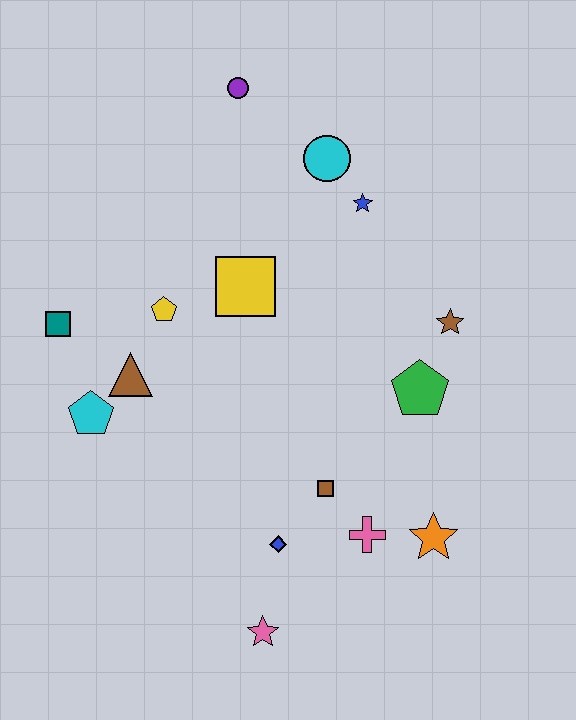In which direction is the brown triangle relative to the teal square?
The brown triangle is to the right of the teal square.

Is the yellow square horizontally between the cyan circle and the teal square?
Yes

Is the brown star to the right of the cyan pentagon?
Yes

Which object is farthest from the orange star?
The purple circle is farthest from the orange star.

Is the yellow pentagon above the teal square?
Yes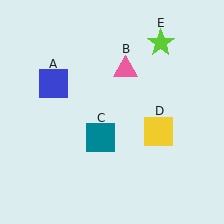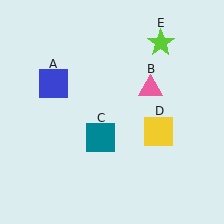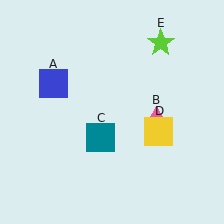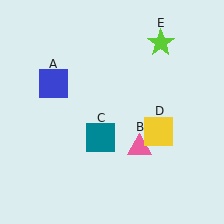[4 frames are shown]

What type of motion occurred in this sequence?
The pink triangle (object B) rotated clockwise around the center of the scene.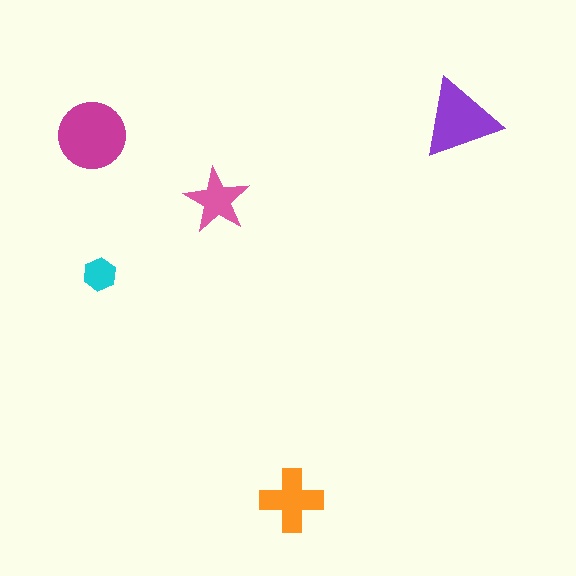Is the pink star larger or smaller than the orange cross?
Smaller.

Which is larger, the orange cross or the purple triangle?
The purple triangle.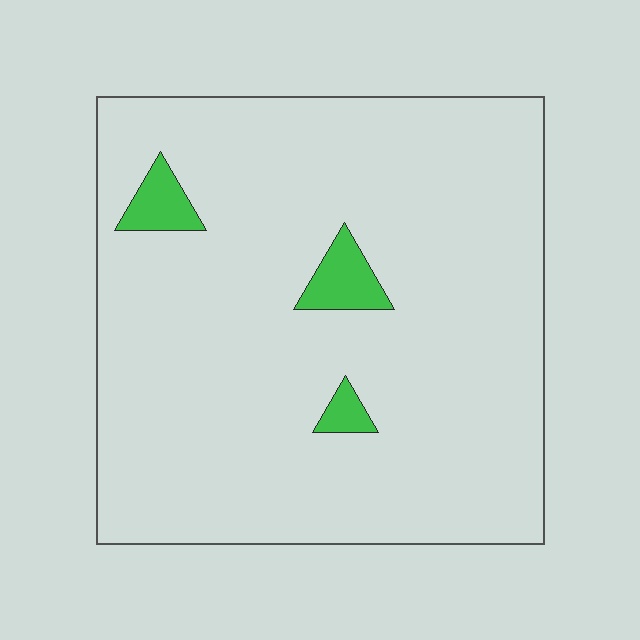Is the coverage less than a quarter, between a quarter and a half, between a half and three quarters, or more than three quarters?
Less than a quarter.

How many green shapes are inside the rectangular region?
3.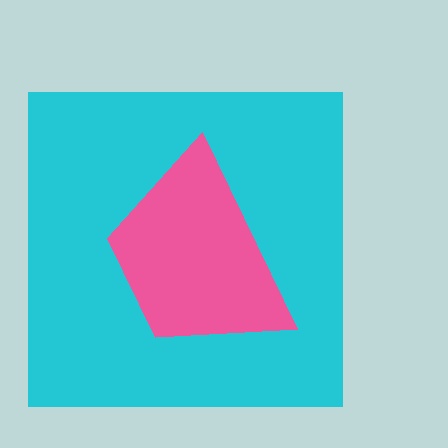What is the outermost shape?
The cyan square.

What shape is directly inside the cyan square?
The pink trapezoid.